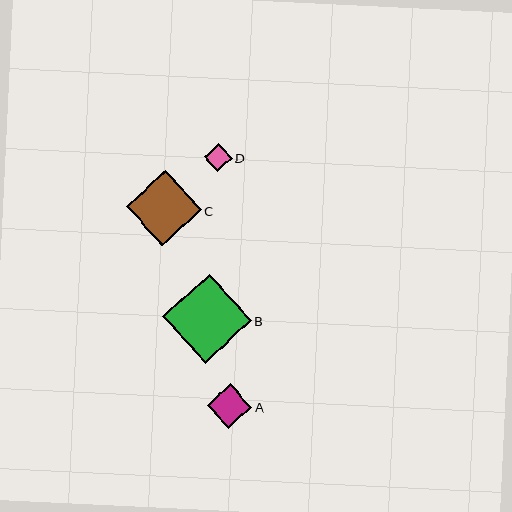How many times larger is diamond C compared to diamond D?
Diamond C is approximately 2.7 times the size of diamond D.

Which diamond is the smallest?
Diamond D is the smallest with a size of approximately 28 pixels.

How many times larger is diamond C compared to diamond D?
Diamond C is approximately 2.7 times the size of diamond D.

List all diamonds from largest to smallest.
From largest to smallest: B, C, A, D.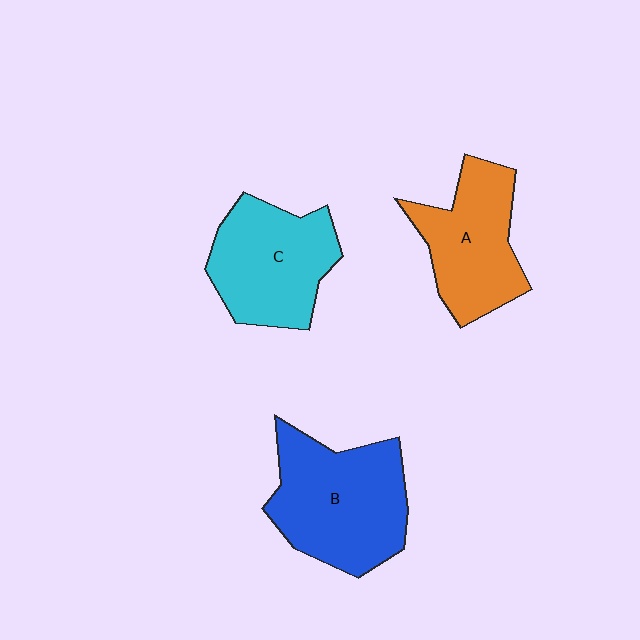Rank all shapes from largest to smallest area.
From largest to smallest: B (blue), C (cyan), A (orange).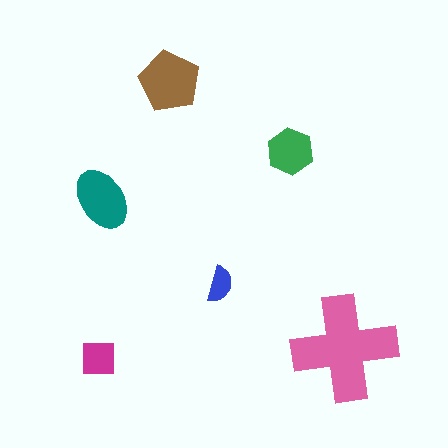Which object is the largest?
The pink cross.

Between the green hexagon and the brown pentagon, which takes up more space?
The brown pentagon.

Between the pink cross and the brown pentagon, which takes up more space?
The pink cross.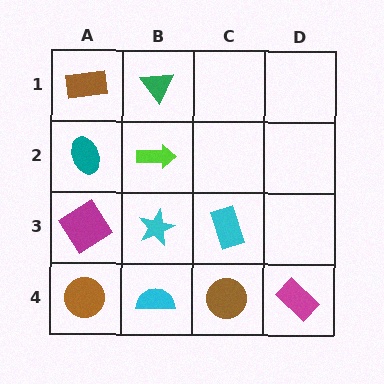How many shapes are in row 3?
3 shapes.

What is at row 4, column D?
A magenta rectangle.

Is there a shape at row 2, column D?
No, that cell is empty.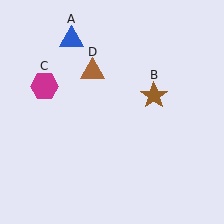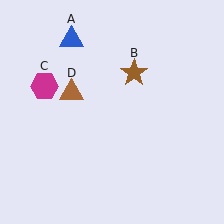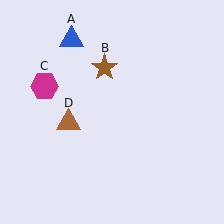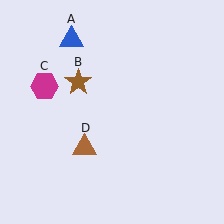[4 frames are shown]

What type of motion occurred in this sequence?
The brown star (object B), brown triangle (object D) rotated counterclockwise around the center of the scene.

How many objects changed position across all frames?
2 objects changed position: brown star (object B), brown triangle (object D).